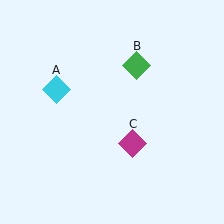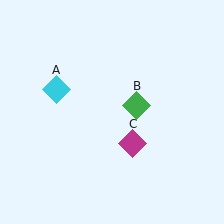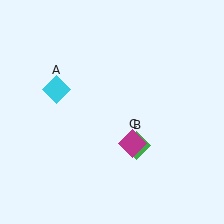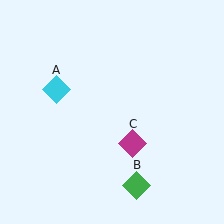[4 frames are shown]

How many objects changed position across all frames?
1 object changed position: green diamond (object B).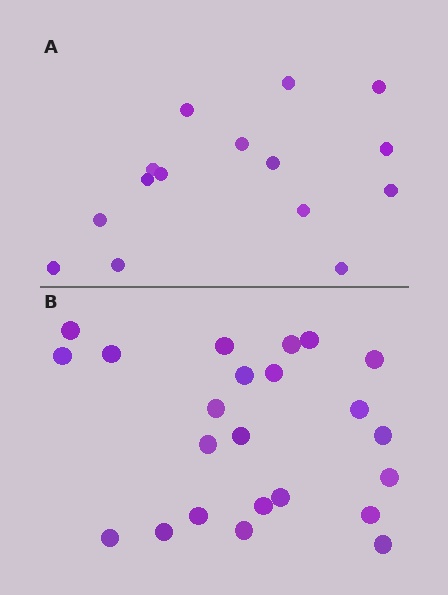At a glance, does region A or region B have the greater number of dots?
Region B (the bottom region) has more dots.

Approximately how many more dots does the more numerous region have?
Region B has roughly 8 or so more dots than region A.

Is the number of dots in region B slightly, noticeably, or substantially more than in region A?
Region B has substantially more. The ratio is roughly 1.5 to 1.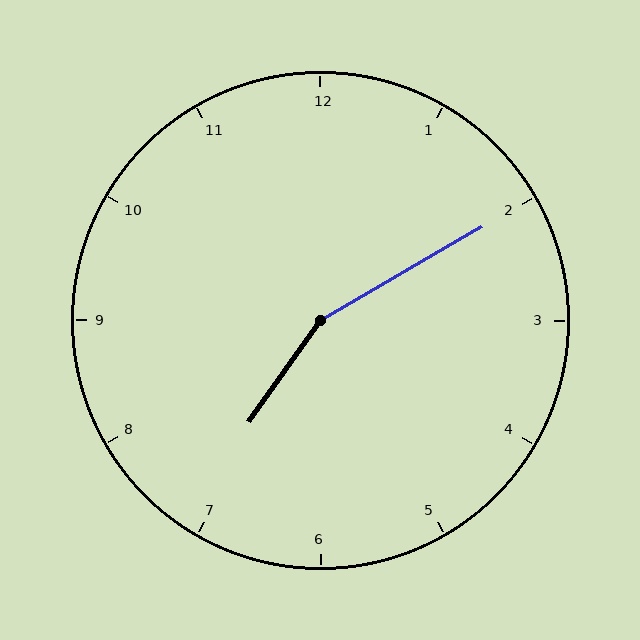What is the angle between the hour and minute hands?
Approximately 155 degrees.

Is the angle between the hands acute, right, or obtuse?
It is obtuse.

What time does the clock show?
7:10.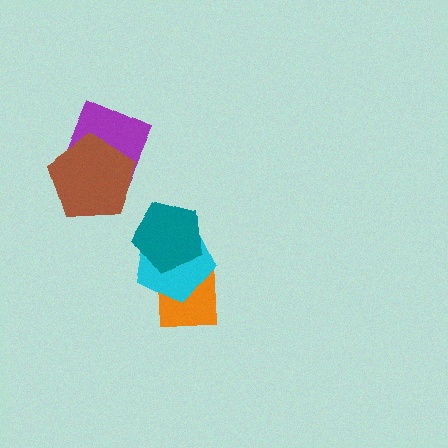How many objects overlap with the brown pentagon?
1 object overlaps with the brown pentagon.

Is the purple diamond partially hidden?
Yes, it is partially covered by another shape.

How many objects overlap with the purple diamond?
1 object overlaps with the purple diamond.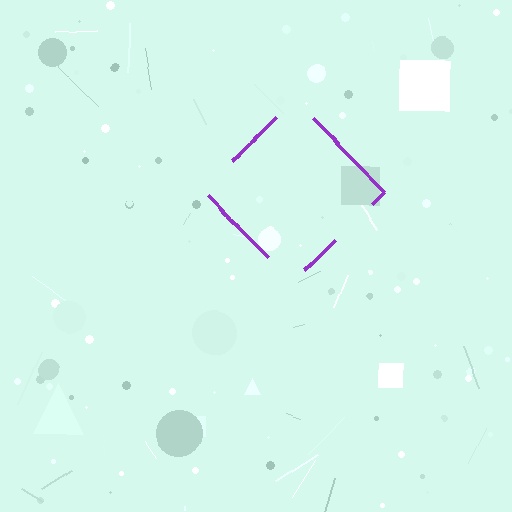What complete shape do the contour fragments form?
The contour fragments form a diamond.